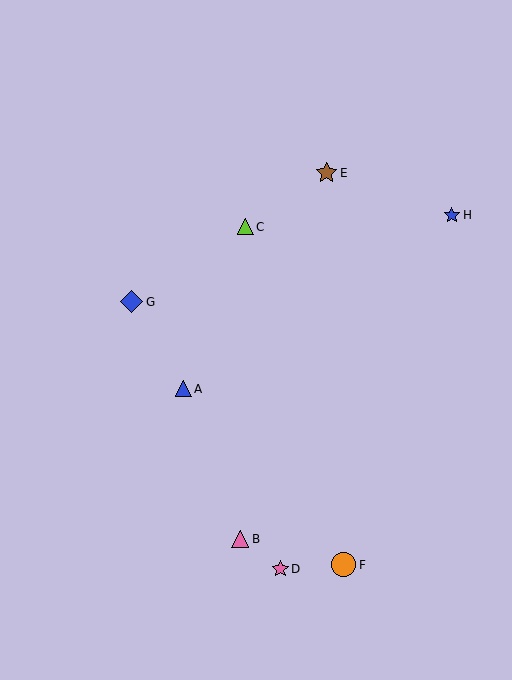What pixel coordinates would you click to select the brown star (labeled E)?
Click at (326, 173) to select the brown star E.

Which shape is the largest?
The orange circle (labeled F) is the largest.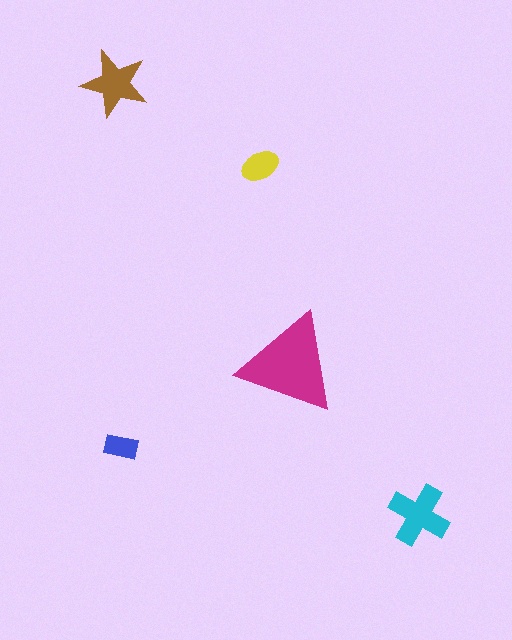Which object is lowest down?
The cyan cross is bottommost.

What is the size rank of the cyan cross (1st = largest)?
2nd.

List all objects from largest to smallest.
The magenta triangle, the cyan cross, the brown star, the yellow ellipse, the blue rectangle.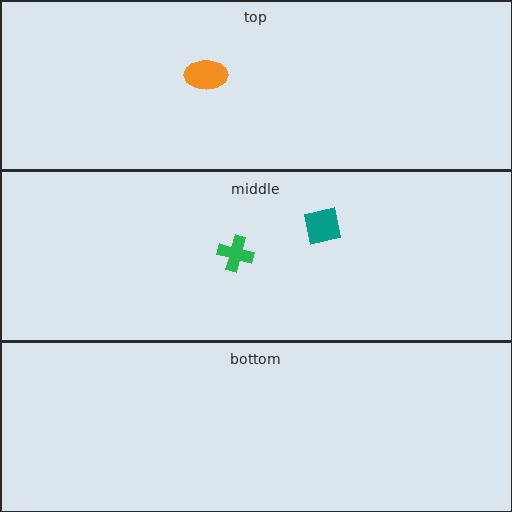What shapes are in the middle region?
The green cross, the teal square.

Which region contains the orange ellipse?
The top region.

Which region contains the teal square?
The middle region.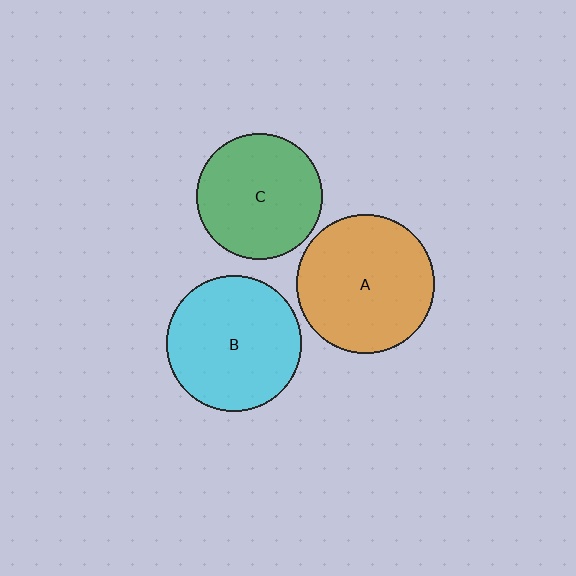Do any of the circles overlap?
No, none of the circles overlap.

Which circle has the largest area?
Circle A (orange).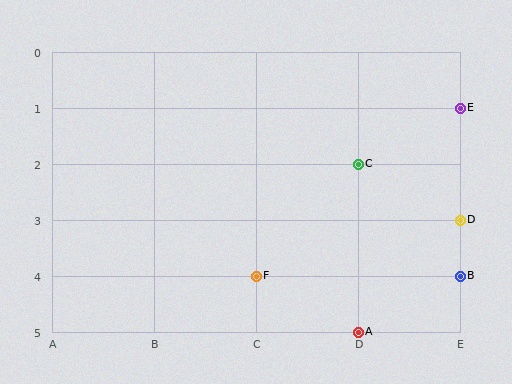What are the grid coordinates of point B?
Point B is at grid coordinates (E, 4).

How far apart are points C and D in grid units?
Points C and D are 1 column and 1 row apart (about 1.4 grid units diagonally).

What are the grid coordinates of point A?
Point A is at grid coordinates (D, 5).